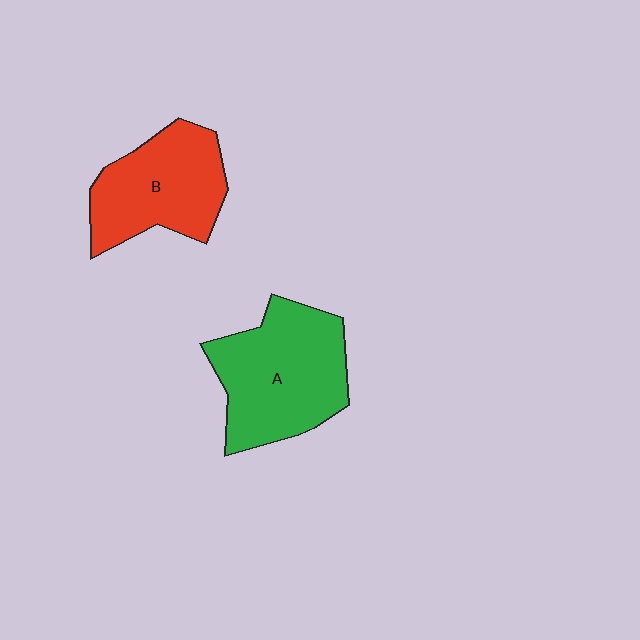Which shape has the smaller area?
Shape B (red).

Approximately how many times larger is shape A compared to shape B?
Approximately 1.2 times.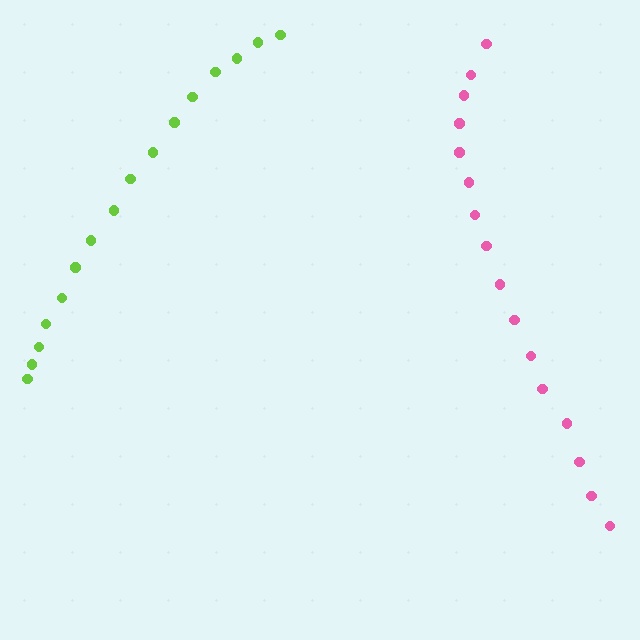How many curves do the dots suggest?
There are 2 distinct paths.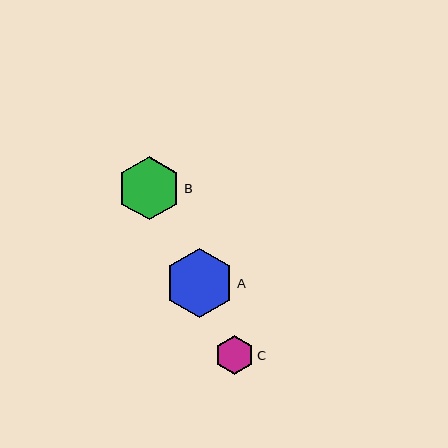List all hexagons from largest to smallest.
From largest to smallest: A, B, C.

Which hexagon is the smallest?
Hexagon C is the smallest with a size of approximately 39 pixels.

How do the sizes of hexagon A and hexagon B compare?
Hexagon A and hexagon B are approximately the same size.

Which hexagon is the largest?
Hexagon A is the largest with a size of approximately 69 pixels.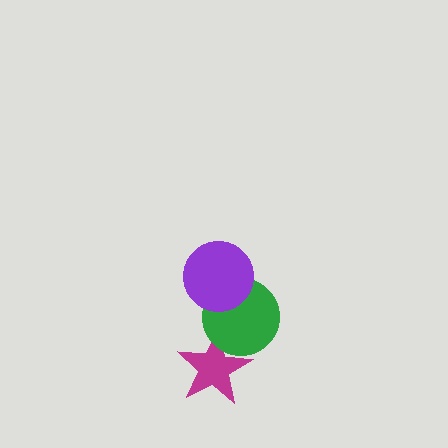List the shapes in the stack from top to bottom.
From top to bottom: the purple circle, the green circle, the magenta star.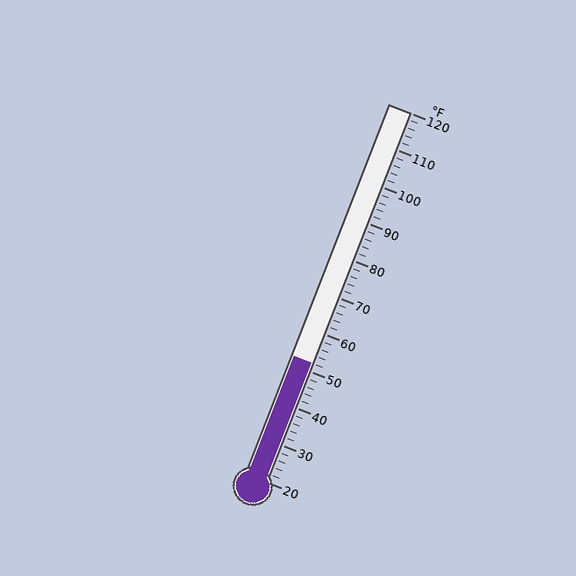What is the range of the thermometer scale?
The thermometer scale ranges from 20°F to 120°F.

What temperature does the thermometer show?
The thermometer shows approximately 52°F.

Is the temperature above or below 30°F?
The temperature is above 30°F.